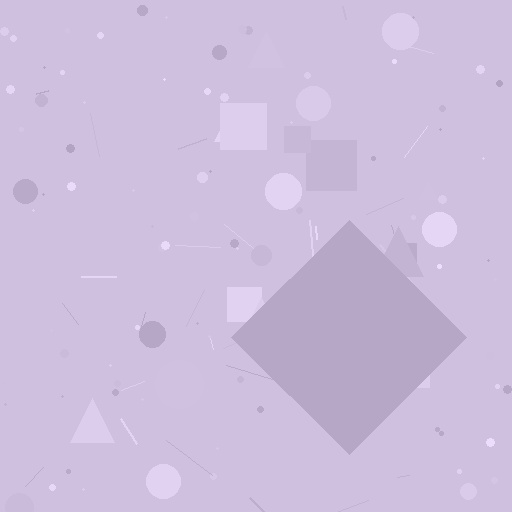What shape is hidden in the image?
A diamond is hidden in the image.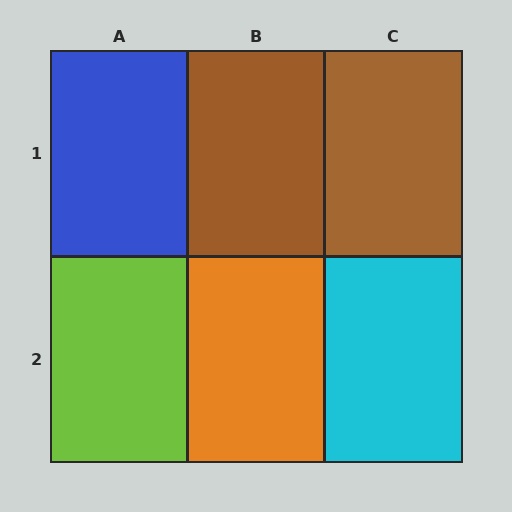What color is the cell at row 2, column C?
Cyan.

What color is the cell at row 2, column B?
Orange.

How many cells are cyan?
1 cell is cyan.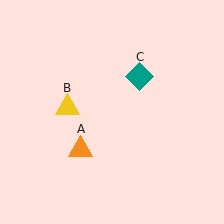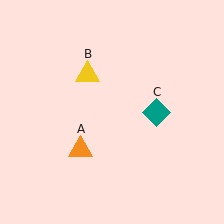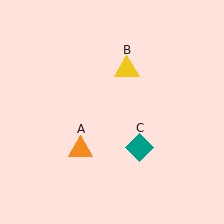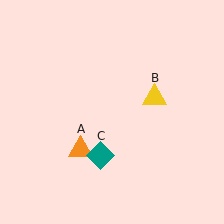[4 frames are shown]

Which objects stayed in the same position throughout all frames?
Orange triangle (object A) remained stationary.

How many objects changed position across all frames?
2 objects changed position: yellow triangle (object B), teal diamond (object C).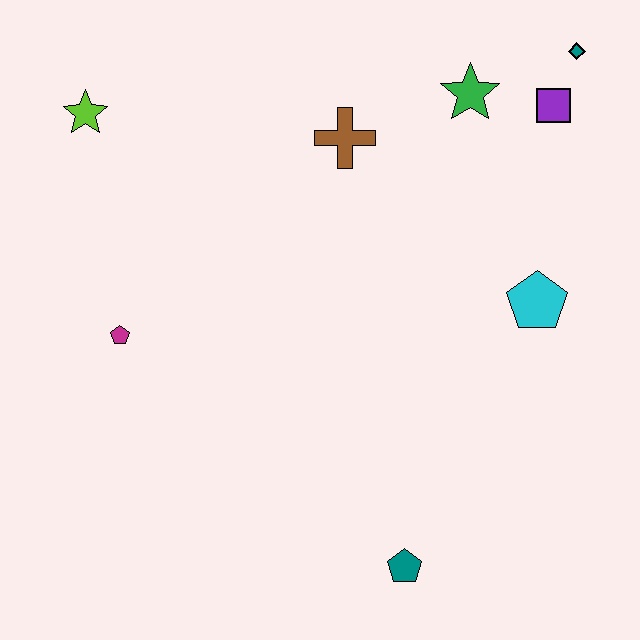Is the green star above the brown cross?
Yes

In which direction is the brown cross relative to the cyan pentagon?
The brown cross is to the left of the cyan pentagon.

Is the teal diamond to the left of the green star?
No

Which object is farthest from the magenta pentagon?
The teal diamond is farthest from the magenta pentagon.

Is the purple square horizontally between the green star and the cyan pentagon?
No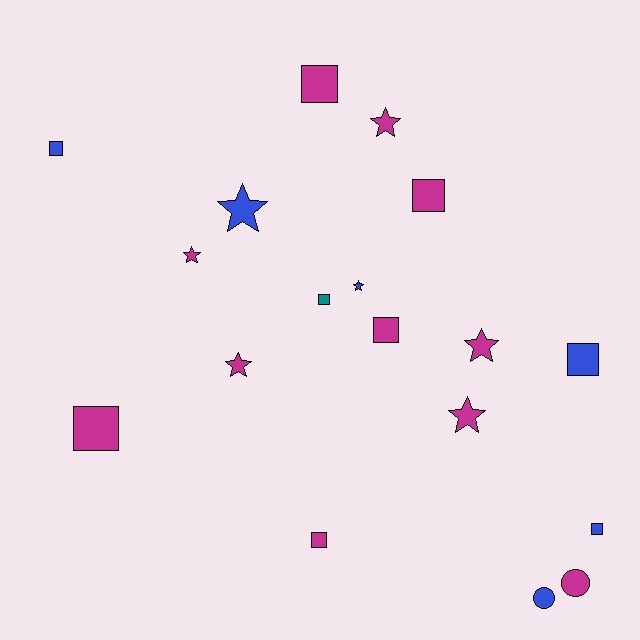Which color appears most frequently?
Magenta, with 11 objects.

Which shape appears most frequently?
Square, with 9 objects.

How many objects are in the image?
There are 18 objects.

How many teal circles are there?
There are no teal circles.